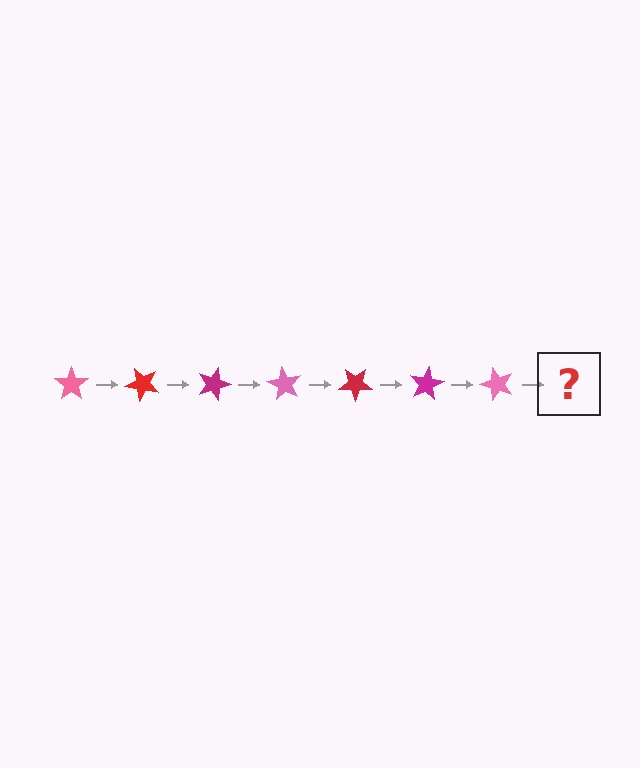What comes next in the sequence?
The next element should be a red star, rotated 315 degrees from the start.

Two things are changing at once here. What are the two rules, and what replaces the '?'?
The two rules are that it rotates 45 degrees each step and the color cycles through pink, red, and magenta. The '?' should be a red star, rotated 315 degrees from the start.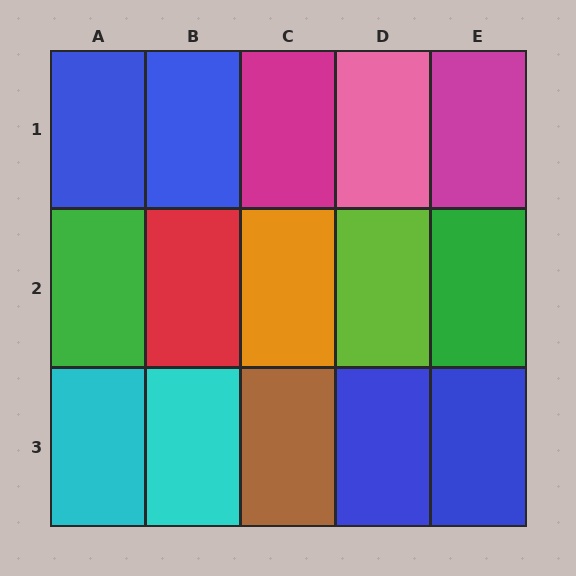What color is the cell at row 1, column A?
Blue.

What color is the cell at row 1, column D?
Pink.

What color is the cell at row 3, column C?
Brown.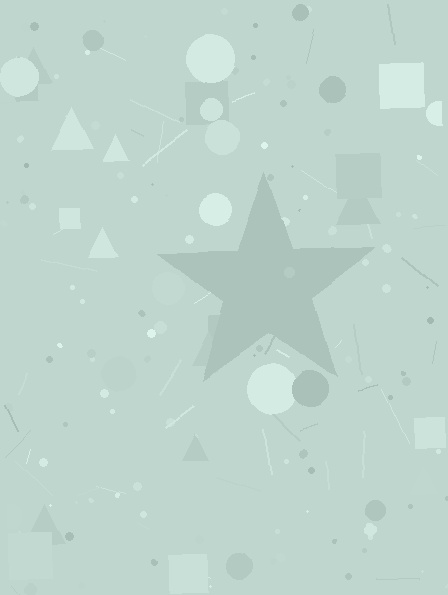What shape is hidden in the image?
A star is hidden in the image.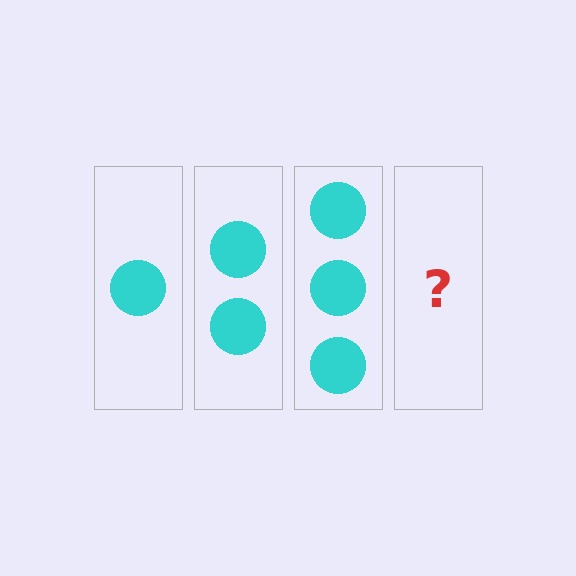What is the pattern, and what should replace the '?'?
The pattern is that each step adds one more circle. The '?' should be 4 circles.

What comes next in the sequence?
The next element should be 4 circles.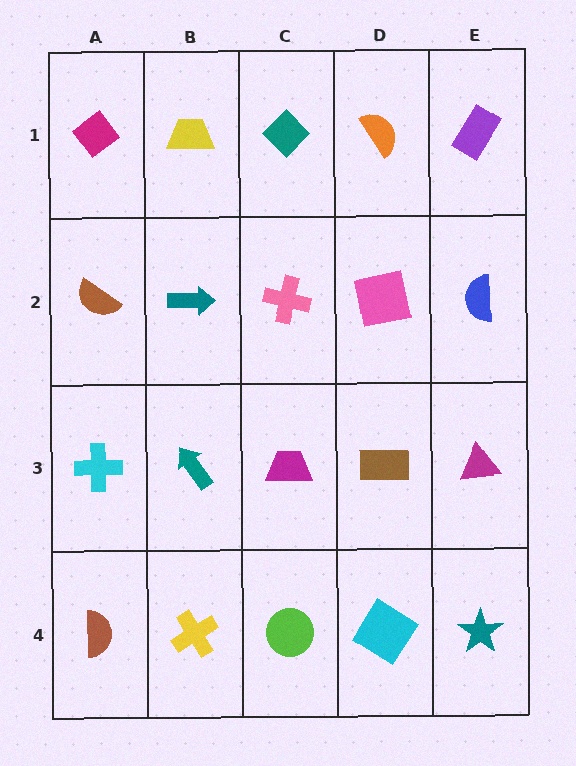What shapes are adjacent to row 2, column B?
A yellow trapezoid (row 1, column B), a teal arrow (row 3, column B), a brown semicircle (row 2, column A), a pink cross (row 2, column C).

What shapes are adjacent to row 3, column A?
A brown semicircle (row 2, column A), a brown semicircle (row 4, column A), a teal arrow (row 3, column B).